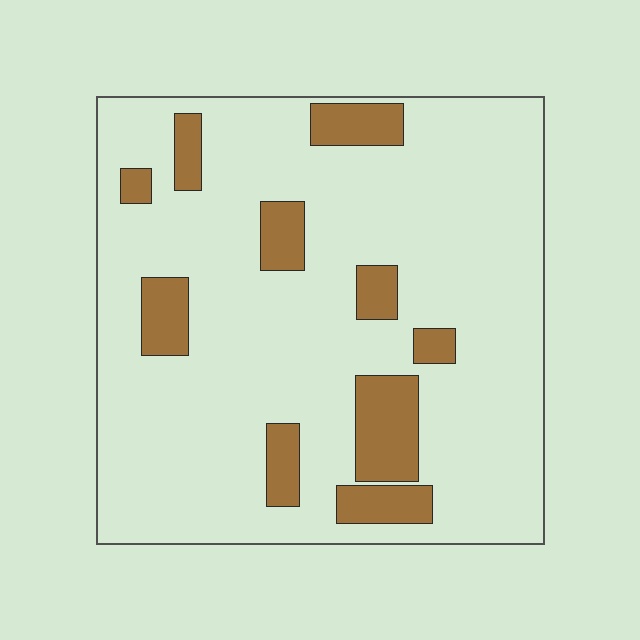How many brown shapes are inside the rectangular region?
10.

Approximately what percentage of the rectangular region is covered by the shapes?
Approximately 15%.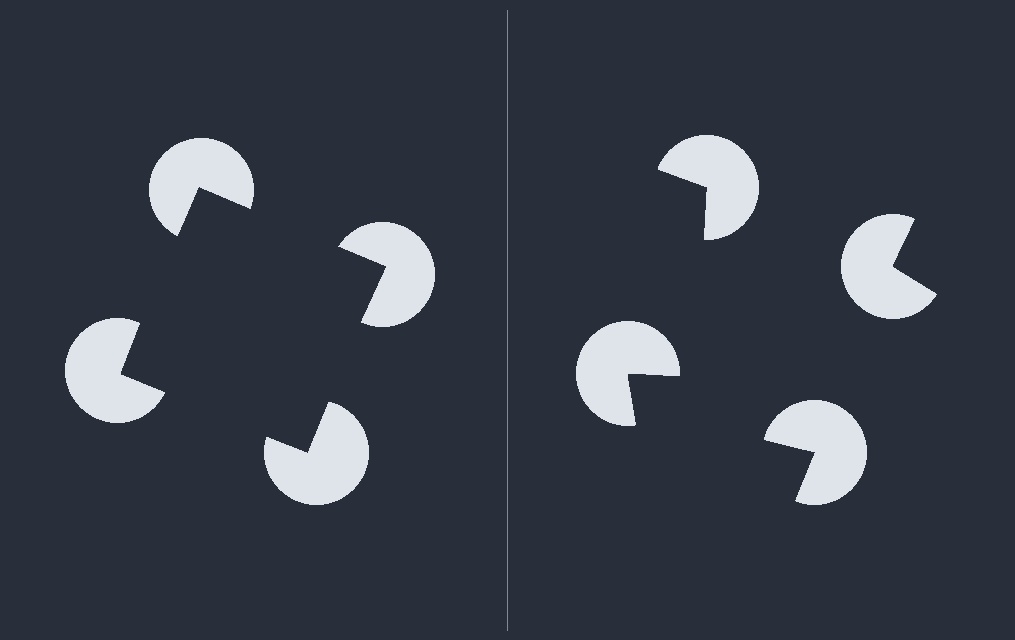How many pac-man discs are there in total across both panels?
8 — 4 on each side.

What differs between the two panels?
The pac-man discs are positioned identically on both sides; only the wedge orientations differ. On the left they align to a square; on the right they are misaligned.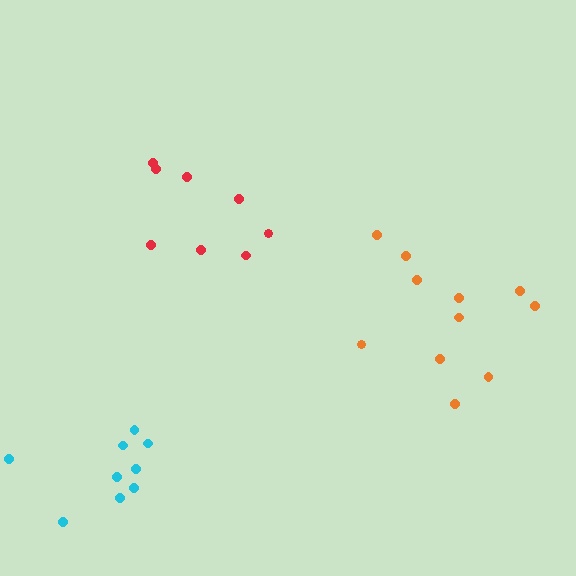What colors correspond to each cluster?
The clusters are colored: orange, cyan, red.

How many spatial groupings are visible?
There are 3 spatial groupings.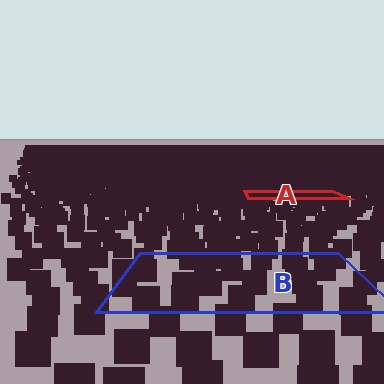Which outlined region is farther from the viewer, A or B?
Region A is farther from the viewer — the texture elements inside it appear smaller and more densely packed.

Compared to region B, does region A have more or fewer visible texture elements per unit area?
Region A has more texture elements per unit area — they are packed more densely because it is farther away.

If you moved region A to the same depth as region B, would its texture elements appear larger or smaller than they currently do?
They would appear larger. At a closer depth, the same texture elements are projected at a bigger on-screen size.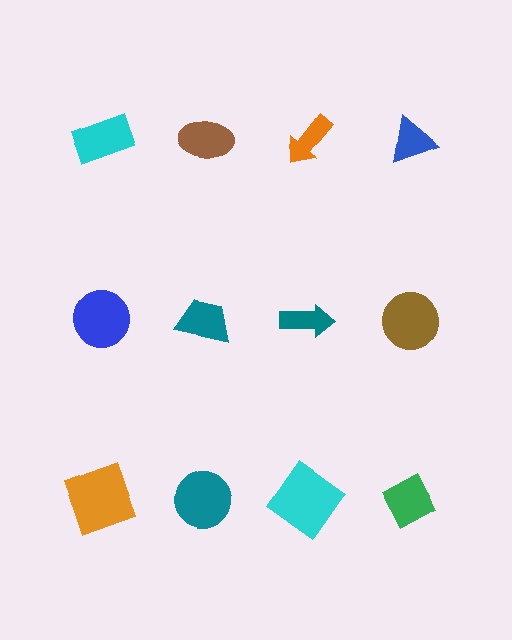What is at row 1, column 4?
A blue triangle.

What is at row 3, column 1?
An orange square.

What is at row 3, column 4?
A green diamond.